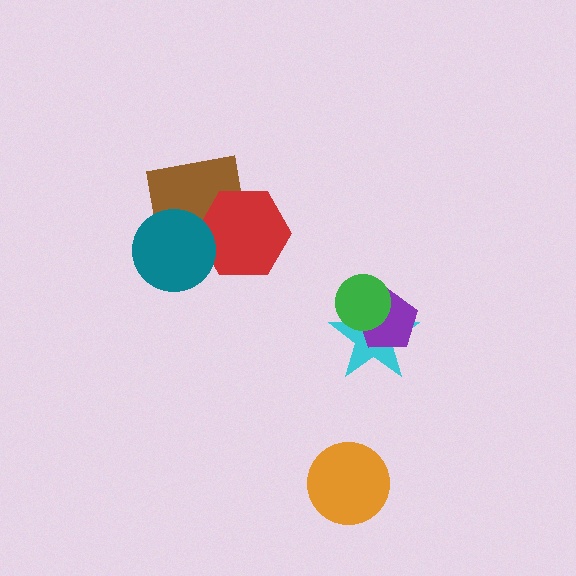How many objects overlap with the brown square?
2 objects overlap with the brown square.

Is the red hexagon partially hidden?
Yes, it is partially covered by another shape.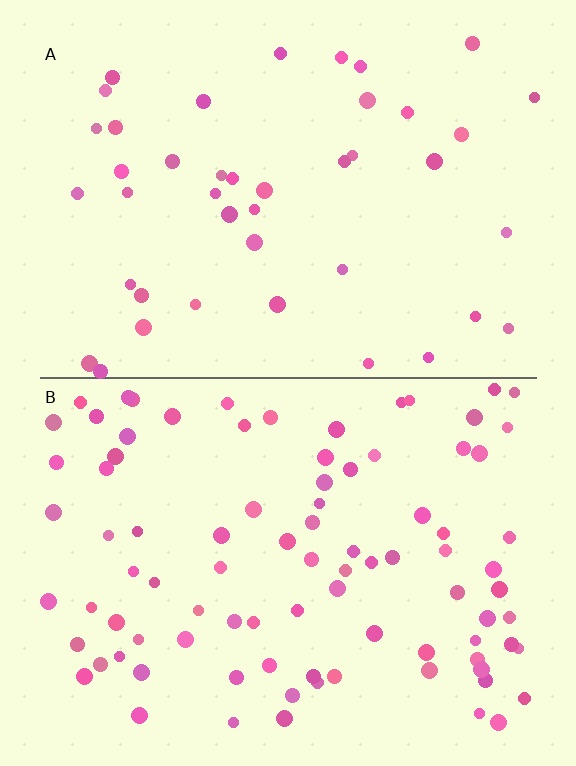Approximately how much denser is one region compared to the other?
Approximately 2.1× — region B over region A.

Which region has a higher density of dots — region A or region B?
B (the bottom).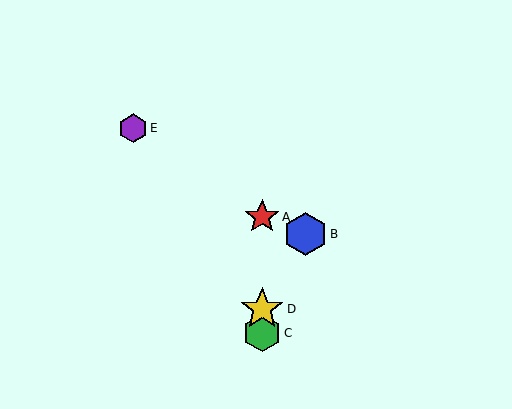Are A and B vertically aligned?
No, A is at x≈262 and B is at x≈305.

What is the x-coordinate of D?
Object D is at x≈262.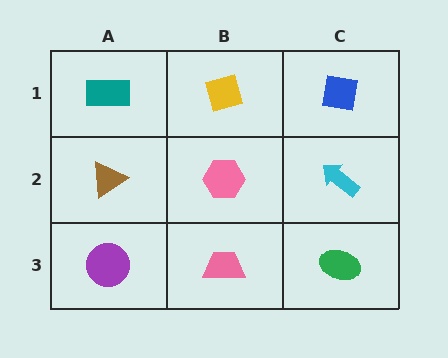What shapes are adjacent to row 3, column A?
A brown triangle (row 2, column A), a pink trapezoid (row 3, column B).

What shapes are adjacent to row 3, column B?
A pink hexagon (row 2, column B), a purple circle (row 3, column A), a green ellipse (row 3, column C).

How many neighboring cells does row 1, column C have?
2.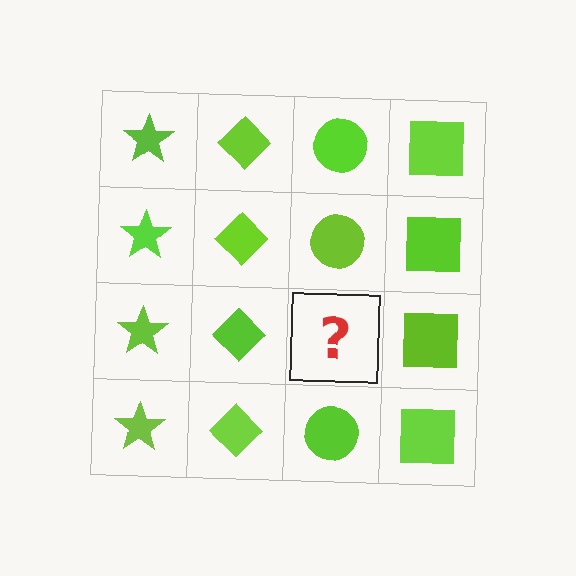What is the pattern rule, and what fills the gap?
The rule is that each column has a consistent shape. The gap should be filled with a lime circle.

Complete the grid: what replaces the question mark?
The question mark should be replaced with a lime circle.